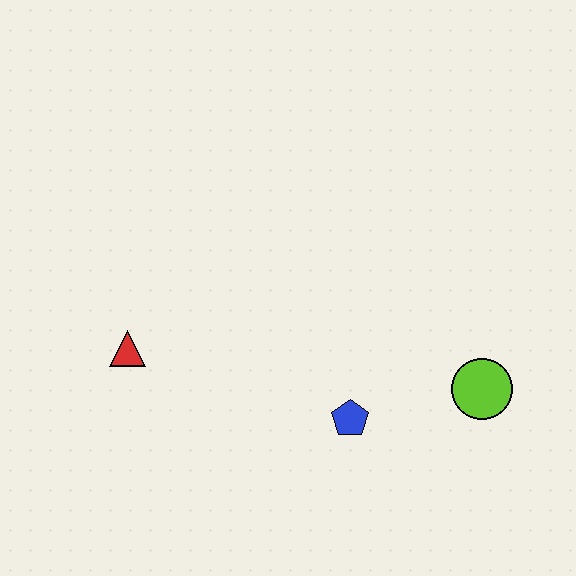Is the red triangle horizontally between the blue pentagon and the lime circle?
No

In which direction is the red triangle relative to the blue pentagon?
The red triangle is to the left of the blue pentagon.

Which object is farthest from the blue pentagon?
The red triangle is farthest from the blue pentagon.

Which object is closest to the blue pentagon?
The lime circle is closest to the blue pentagon.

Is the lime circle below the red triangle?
Yes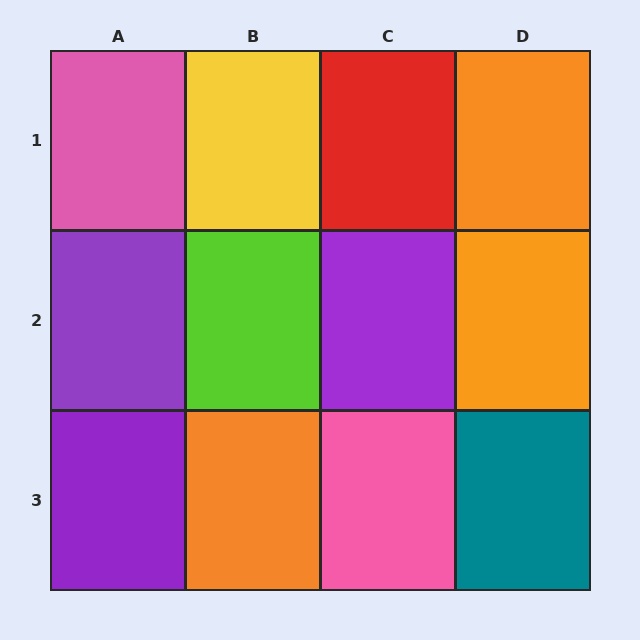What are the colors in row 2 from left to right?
Purple, lime, purple, orange.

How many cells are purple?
3 cells are purple.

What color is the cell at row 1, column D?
Orange.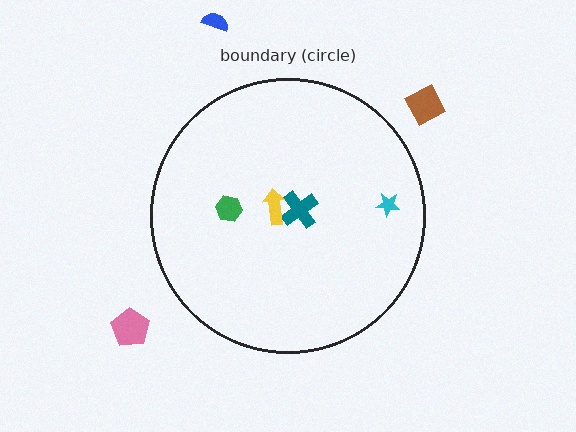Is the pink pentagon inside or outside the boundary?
Outside.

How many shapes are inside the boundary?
4 inside, 3 outside.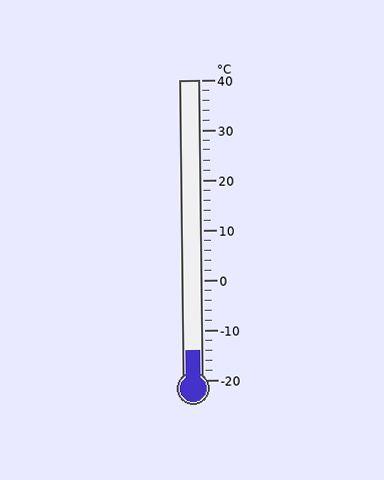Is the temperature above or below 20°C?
The temperature is below 20°C.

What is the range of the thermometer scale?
The thermometer scale ranges from -20°C to 40°C.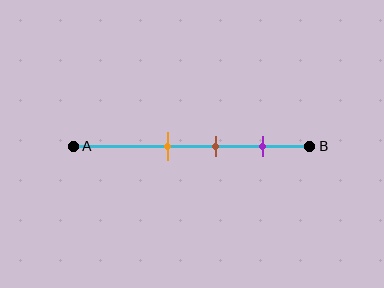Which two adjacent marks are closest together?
The orange and brown marks are the closest adjacent pair.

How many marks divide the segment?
There are 3 marks dividing the segment.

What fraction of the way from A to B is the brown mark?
The brown mark is approximately 60% (0.6) of the way from A to B.